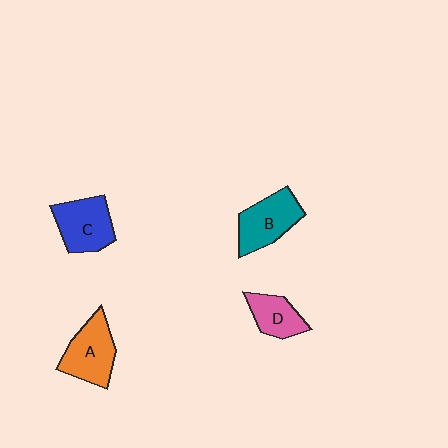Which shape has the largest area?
Shape A (orange).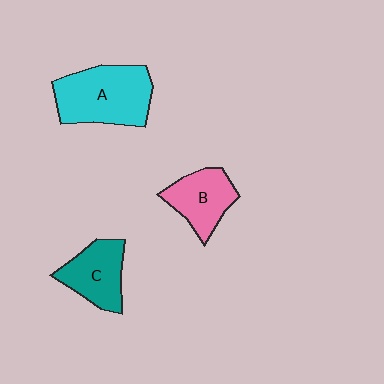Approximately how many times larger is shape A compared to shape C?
Approximately 1.5 times.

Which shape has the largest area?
Shape A (cyan).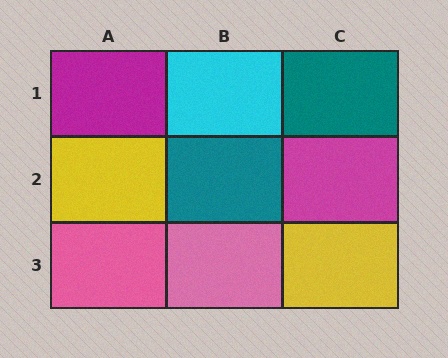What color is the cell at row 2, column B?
Teal.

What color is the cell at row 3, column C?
Yellow.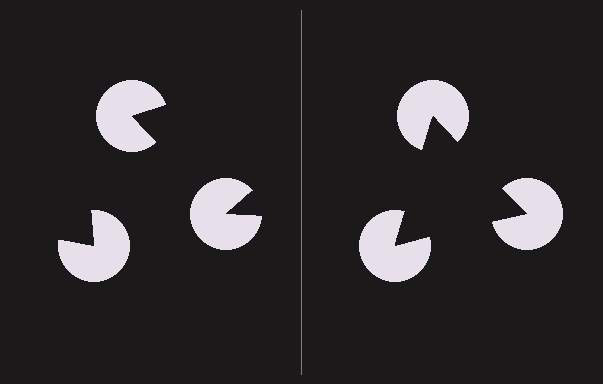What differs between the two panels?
The pac-man discs are positioned identically on both sides; only the wedge orientations differ. On the right they align to a triangle; on the left they are misaligned.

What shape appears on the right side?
An illusory triangle.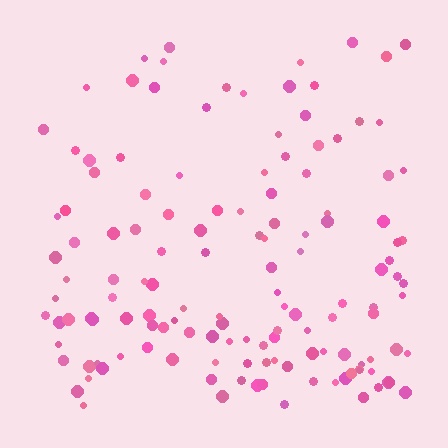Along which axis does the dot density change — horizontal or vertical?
Vertical.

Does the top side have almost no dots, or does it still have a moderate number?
Still a moderate number, just noticeably fewer than the bottom.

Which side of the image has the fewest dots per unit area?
The top.